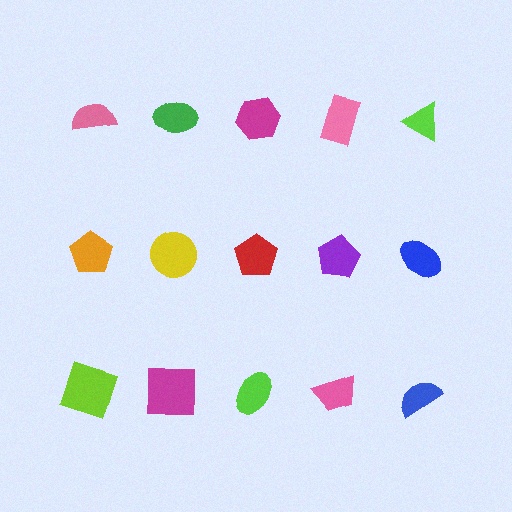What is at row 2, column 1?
An orange pentagon.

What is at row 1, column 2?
A green ellipse.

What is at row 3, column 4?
A pink trapezoid.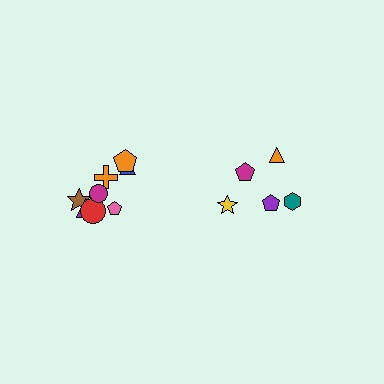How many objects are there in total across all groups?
There are 13 objects.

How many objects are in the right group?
There are 5 objects.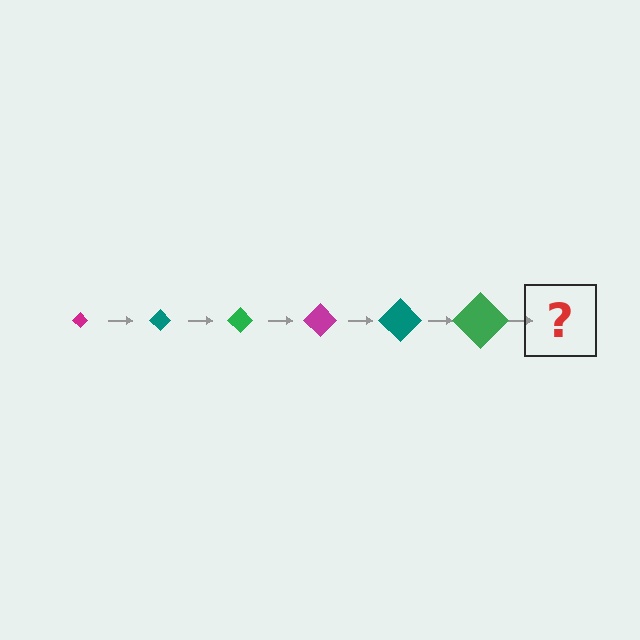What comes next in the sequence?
The next element should be a magenta diamond, larger than the previous one.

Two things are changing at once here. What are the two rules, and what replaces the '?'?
The two rules are that the diamond grows larger each step and the color cycles through magenta, teal, and green. The '?' should be a magenta diamond, larger than the previous one.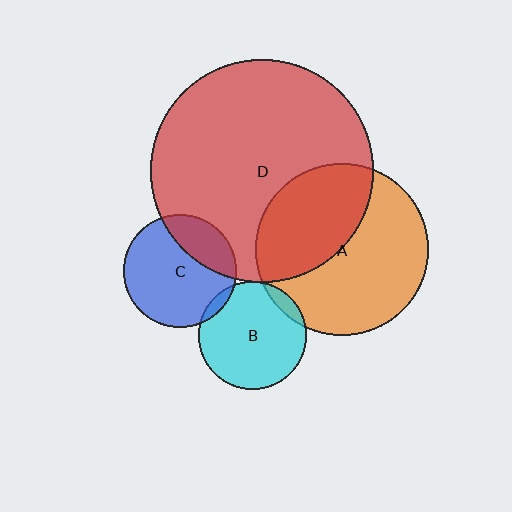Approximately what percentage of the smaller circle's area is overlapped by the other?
Approximately 5%.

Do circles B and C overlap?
Yes.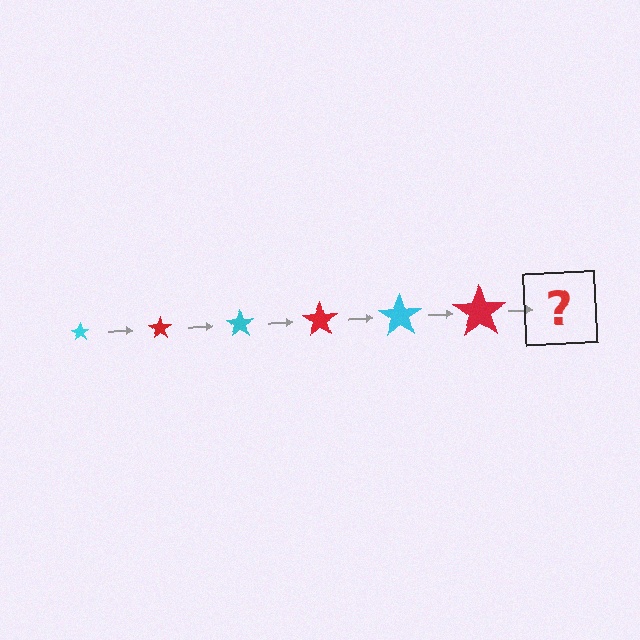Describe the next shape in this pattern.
It should be a cyan star, larger than the previous one.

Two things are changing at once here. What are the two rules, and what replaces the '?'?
The two rules are that the star grows larger each step and the color cycles through cyan and red. The '?' should be a cyan star, larger than the previous one.